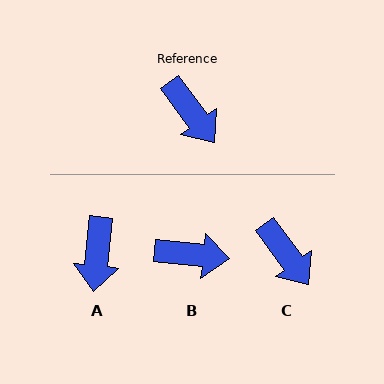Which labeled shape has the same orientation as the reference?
C.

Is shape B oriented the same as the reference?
No, it is off by about 48 degrees.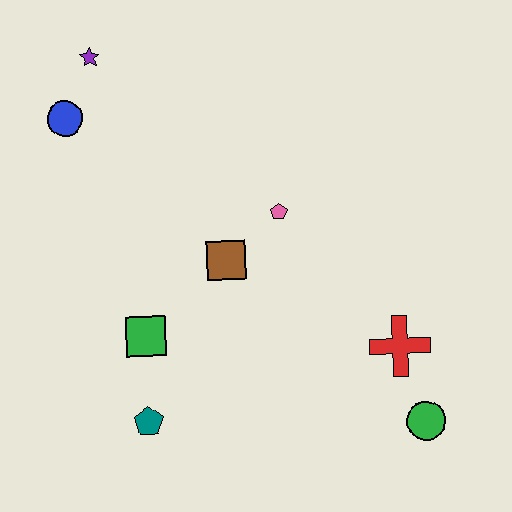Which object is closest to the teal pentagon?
The green square is closest to the teal pentagon.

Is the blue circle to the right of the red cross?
No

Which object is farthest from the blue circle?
The green circle is farthest from the blue circle.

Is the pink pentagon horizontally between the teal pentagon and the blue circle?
No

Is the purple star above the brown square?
Yes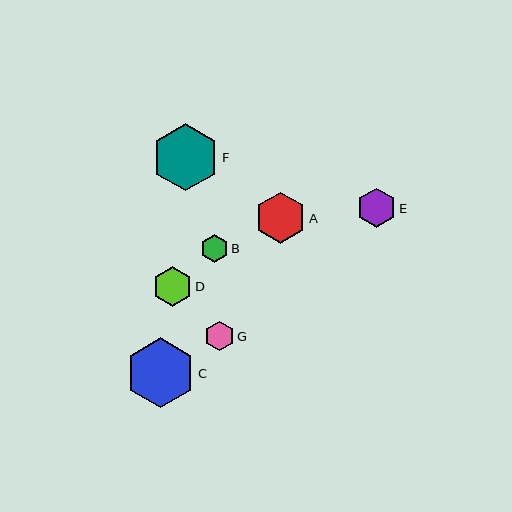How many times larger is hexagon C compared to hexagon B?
Hexagon C is approximately 2.5 times the size of hexagon B.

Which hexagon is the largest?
Hexagon C is the largest with a size of approximately 70 pixels.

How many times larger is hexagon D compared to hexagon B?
Hexagon D is approximately 1.4 times the size of hexagon B.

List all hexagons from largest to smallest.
From largest to smallest: C, F, A, D, E, G, B.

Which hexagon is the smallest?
Hexagon B is the smallest with a size of approximately 28 pixels.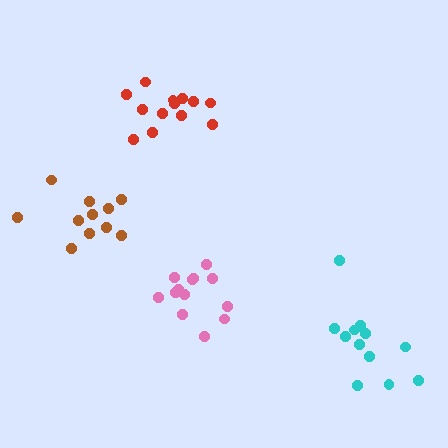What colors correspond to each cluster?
The clusters are colored: red, pink, cyan, brown.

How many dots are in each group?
Group 1: 13 dots, Group 2: 13 dots, Group 3: 12 dots, Group 4: 11 dots (49 total).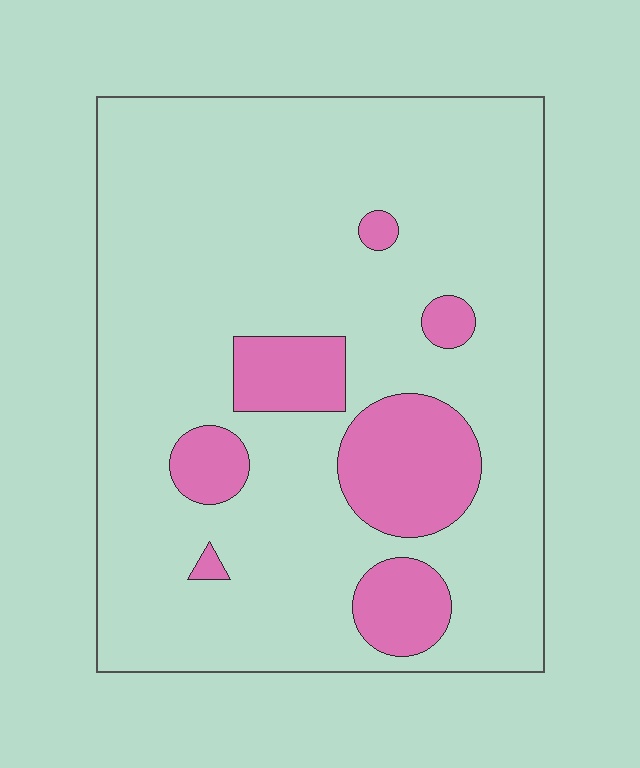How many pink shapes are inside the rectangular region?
7.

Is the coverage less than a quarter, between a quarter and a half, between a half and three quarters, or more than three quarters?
Less than a quarter.